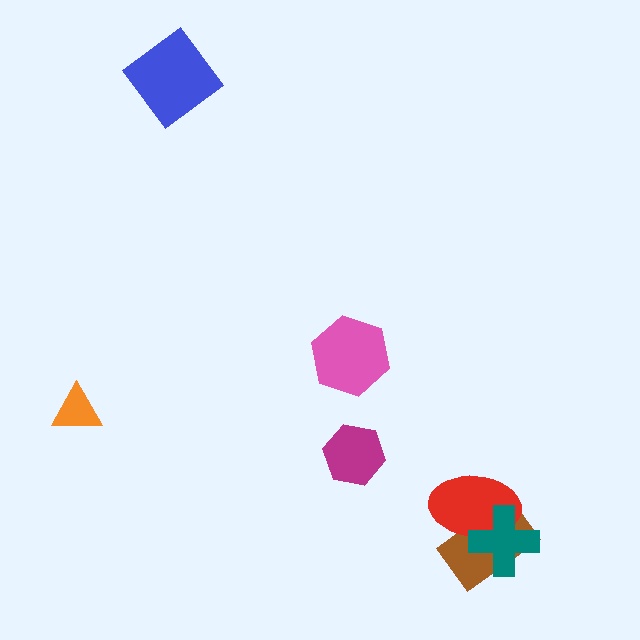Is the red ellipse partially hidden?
Yes, it is partially covered by another shape.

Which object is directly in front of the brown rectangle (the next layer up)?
The red ellipse is directly in front of the brown rectangle.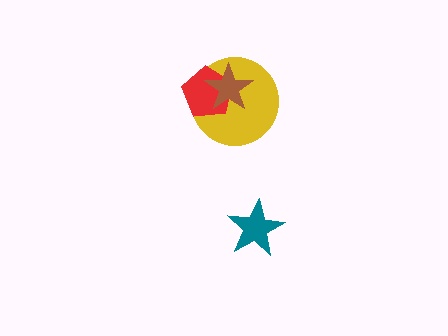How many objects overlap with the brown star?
2 objects overlap with the brown star.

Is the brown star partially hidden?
No, no other shape covers it.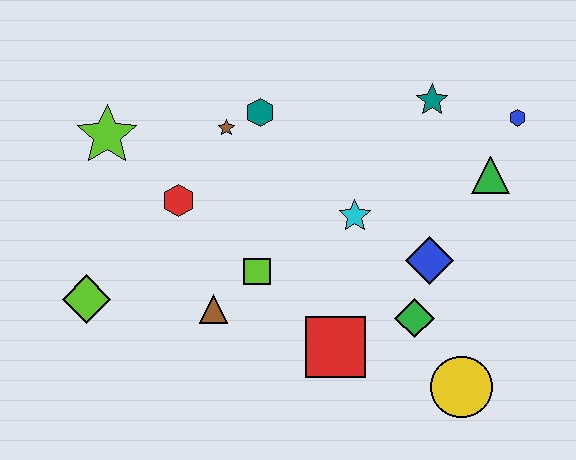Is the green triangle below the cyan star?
No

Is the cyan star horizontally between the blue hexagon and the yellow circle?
No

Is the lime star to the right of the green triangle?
No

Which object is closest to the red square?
The green diamond is closest to the red square.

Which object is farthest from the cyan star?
The lime diamond is farthest from the cyan star.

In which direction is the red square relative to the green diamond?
The red square is to the left of the green diamond.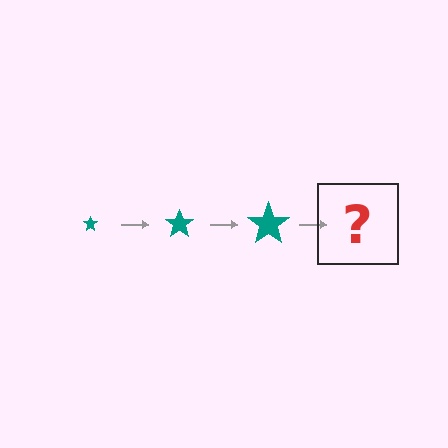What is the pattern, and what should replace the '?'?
The pattern is that the star gets progressively larger each step. The '?' should be a teal star, larger than the previous one.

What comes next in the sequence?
The next element should be a teal star, larger than the previous one.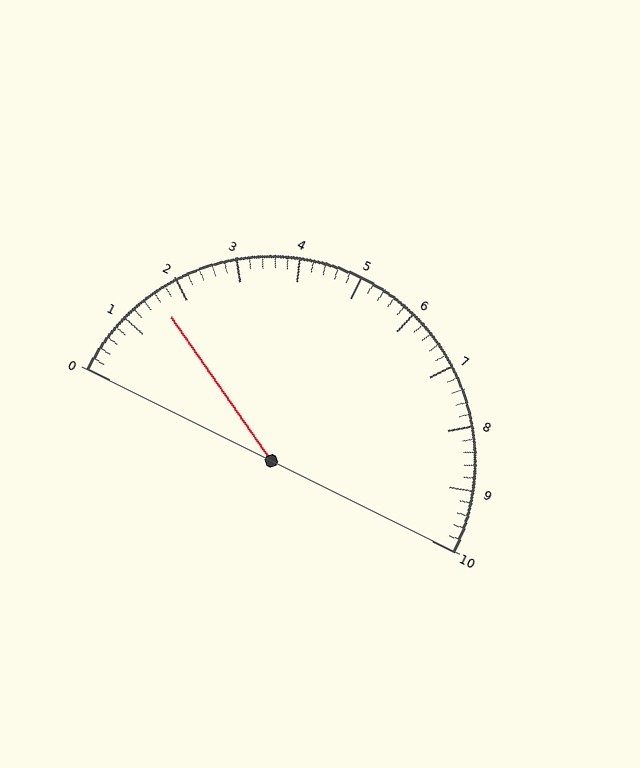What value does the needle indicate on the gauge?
The needle indicates approximately 1.6.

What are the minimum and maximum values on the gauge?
The gauge ranges from 0 to 10.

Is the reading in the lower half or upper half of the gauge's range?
The reading is in the lower half of the range (0 to 10).